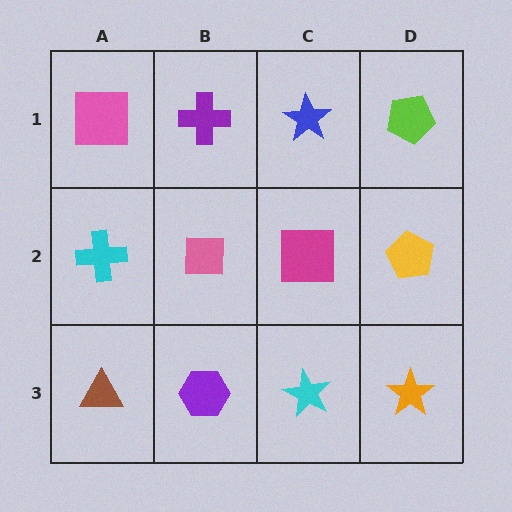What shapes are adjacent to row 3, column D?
A yellow pentagon (row 2, column D), a cyan star (row 3, column C).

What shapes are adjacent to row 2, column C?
A blue star (row 1, column C), a cyan star (row 3, column C), a pink square (row 2, column B), a yellow pentagon (row 2, column D).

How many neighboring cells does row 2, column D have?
3.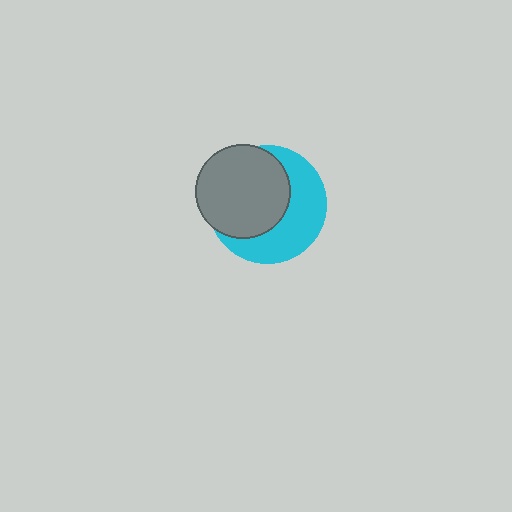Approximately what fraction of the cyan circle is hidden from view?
Roughly 53% of the cyan circle is hidden behind the gray circle.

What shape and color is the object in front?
The object in front is a gray circle.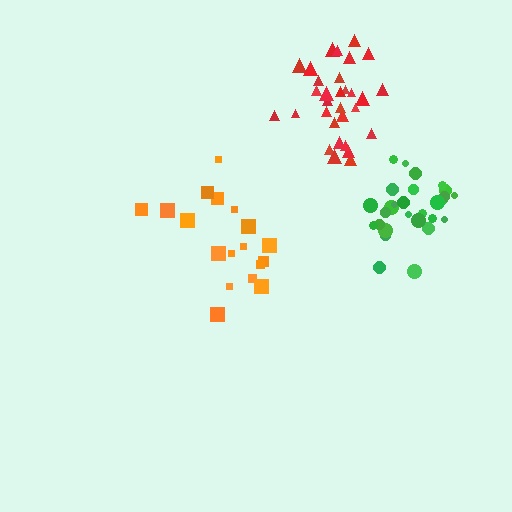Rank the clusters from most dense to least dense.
green, red, orange.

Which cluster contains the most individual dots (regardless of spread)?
Red (31).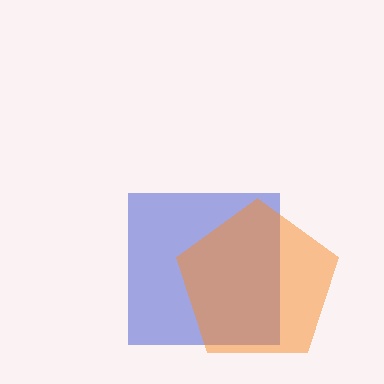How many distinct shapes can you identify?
There are 2 distinct shapes: a blue square, an orange pentagon.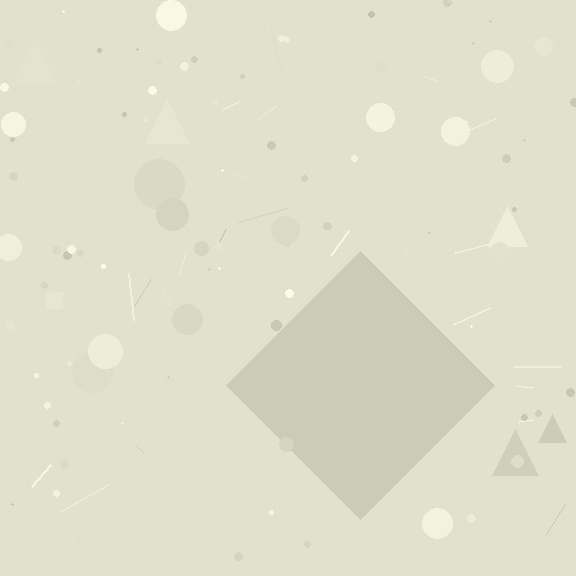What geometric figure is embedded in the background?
A diamond is embedded in the background.